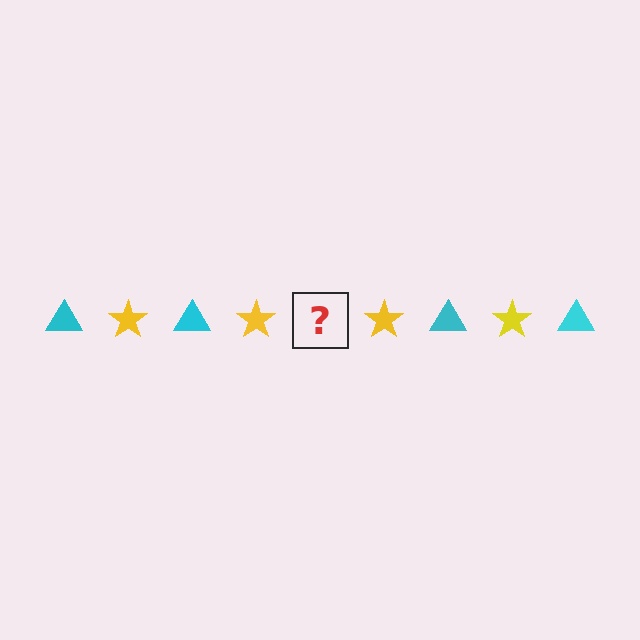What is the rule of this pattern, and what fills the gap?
The rule is that the pattern alternates between cyan triangle and yellow star. The gap should be filled with a cyan triangle.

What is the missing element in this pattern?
The missing element is a cyan triangle.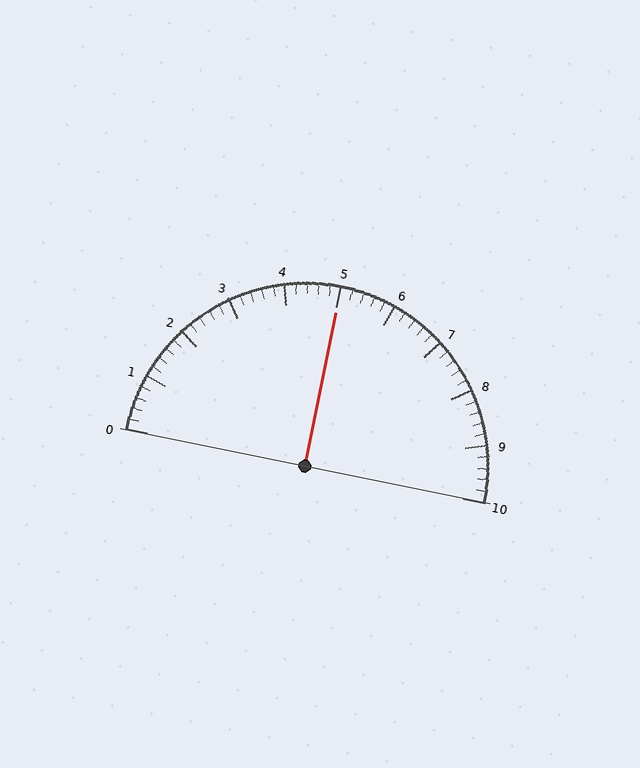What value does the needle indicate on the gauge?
The needle indicates approximately 5.0.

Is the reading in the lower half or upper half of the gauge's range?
The reading is in the upper half of the range (0 to 10).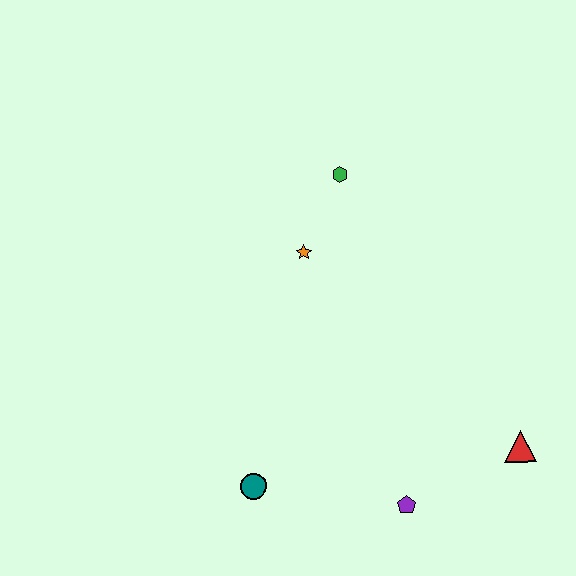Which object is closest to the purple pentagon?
The red triangle is closest to the purple pentagon.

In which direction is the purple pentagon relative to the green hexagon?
The purple pentagon is below the green hexagon.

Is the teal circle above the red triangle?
No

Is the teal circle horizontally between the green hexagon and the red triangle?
No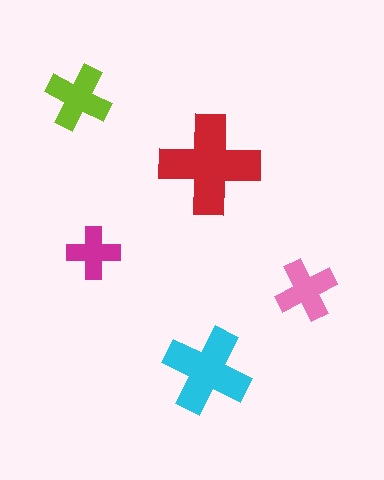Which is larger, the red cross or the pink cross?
The red one.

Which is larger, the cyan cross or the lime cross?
The cyan one.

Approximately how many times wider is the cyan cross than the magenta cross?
About 1.5 times wider.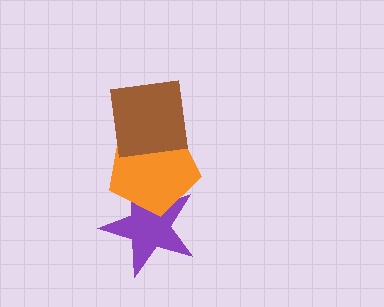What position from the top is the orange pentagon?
The orange pentagon is 2nd from the top.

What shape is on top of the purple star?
The orange pentagon is on top of the purple star.